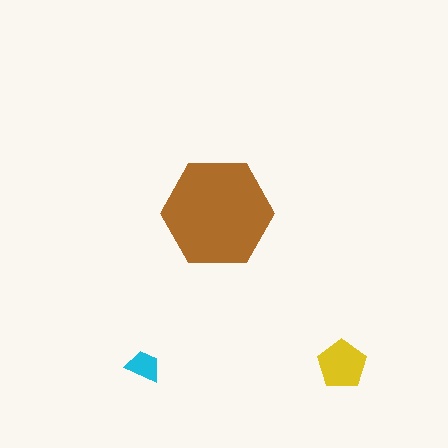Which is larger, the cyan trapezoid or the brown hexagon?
The brown hexagon.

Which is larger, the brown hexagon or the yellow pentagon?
The brown hexagon.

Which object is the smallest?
The cyan trapezoid.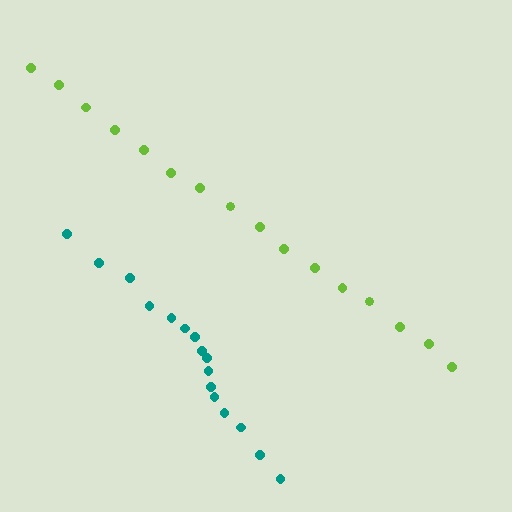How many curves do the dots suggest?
There are 2 distinct paths.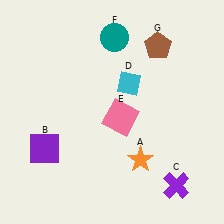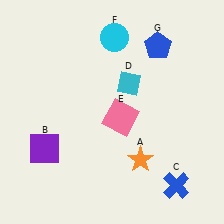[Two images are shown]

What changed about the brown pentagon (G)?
In Image 1, G is brown. In Image 2, it changed to blue.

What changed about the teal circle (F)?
In Image 1, F is teal. In Image 2, it changed to cyan.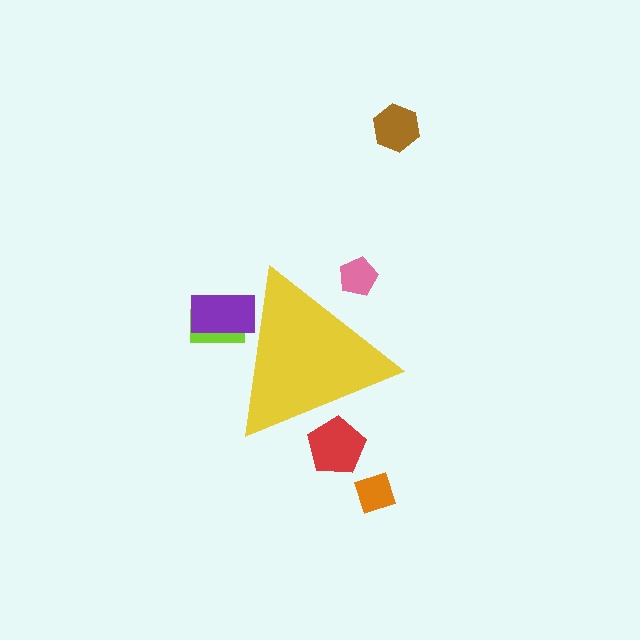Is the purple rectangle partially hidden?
Yes, the purple rectangle is partially hidden behind the yellow triangle.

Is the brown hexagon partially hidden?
No, the brown hexagon is fully visible.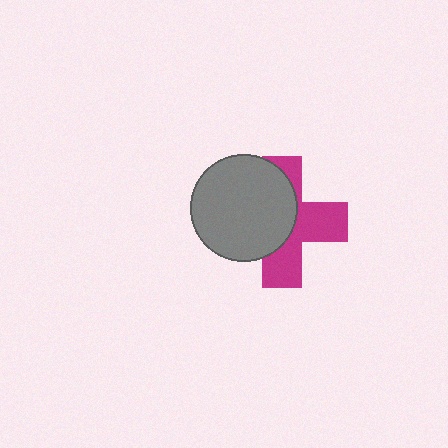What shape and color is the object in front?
The object in front is a gray circle.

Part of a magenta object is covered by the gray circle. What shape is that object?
It is a cross.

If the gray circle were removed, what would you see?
You would see the complete magenta cross.